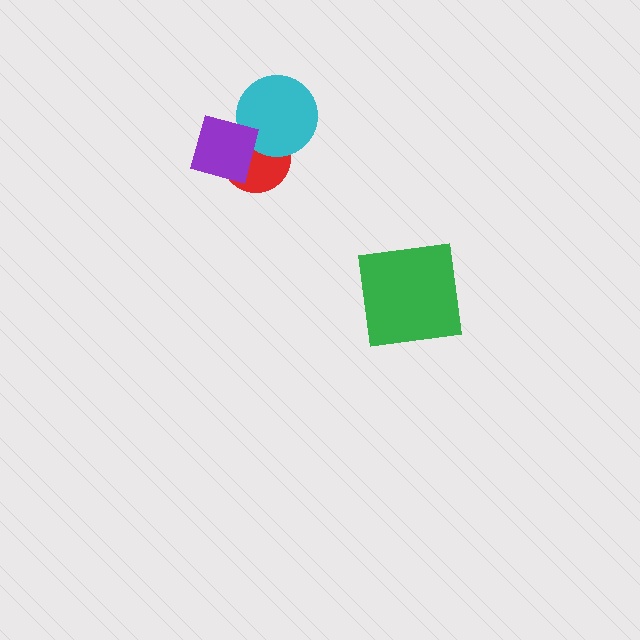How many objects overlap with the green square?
0 objects overlap with the green square.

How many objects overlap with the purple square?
1 object overlaps with the purple square.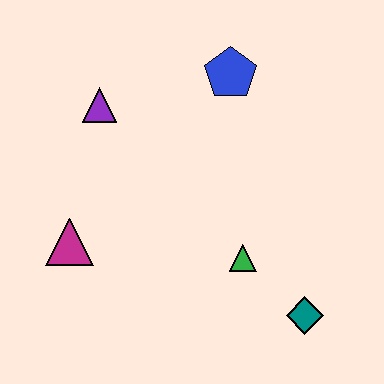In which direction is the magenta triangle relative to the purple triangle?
The magenta triangle is below the purple triangle.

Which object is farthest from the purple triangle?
The teal diamond is farthest from the purple triangle.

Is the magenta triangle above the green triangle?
Yes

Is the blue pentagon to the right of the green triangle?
No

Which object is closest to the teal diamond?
The green triangle is closest to the teal diamond.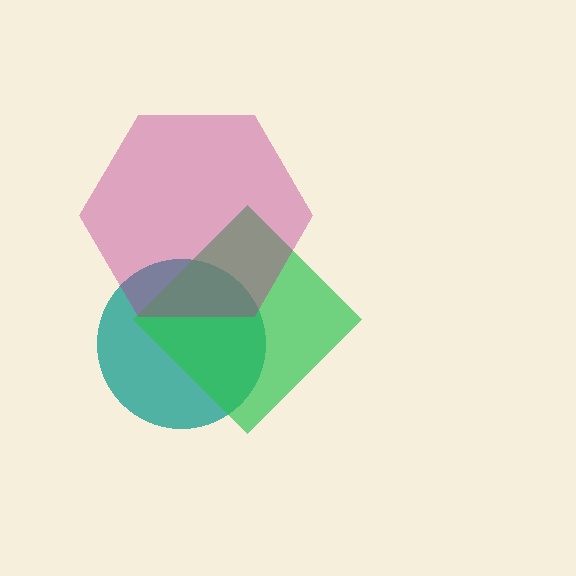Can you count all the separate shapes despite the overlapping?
Yes, there are 3 separate shapes.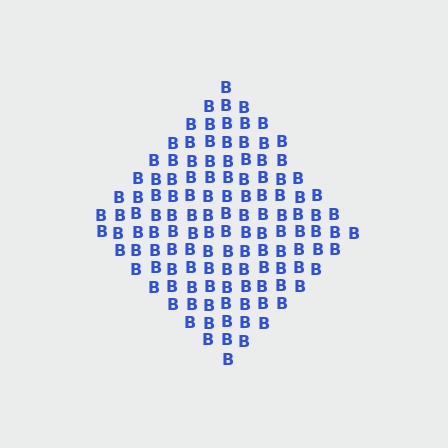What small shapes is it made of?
It is made of small letter B's.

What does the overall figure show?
The overall figure shows a diamond.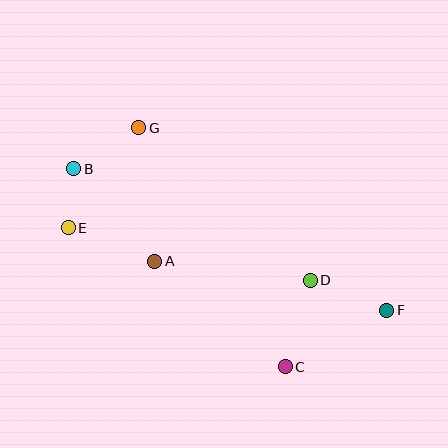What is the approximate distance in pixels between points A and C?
The distance between A and C is approximately 168 pixels.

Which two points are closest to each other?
Points B and E are closest to each other.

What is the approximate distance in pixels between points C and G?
The distance between C and G is approximately 281 pixels.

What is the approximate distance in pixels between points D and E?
The distance between D and E is approximately 248 pixels.